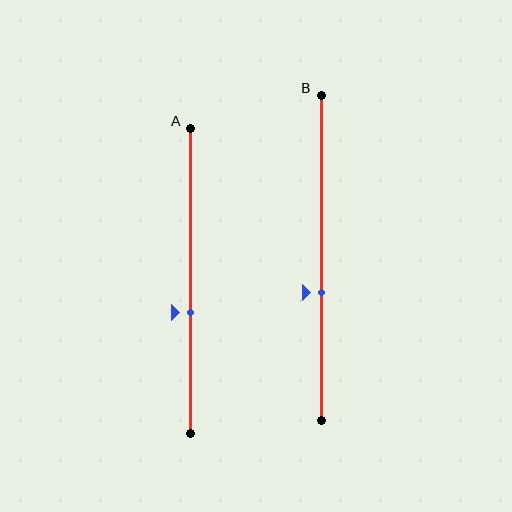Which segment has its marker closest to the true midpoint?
Segment A has its marker closest to the true midpoint.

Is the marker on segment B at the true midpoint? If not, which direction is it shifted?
No, the marker on segment B is shifted downward by about 11% of the segment length.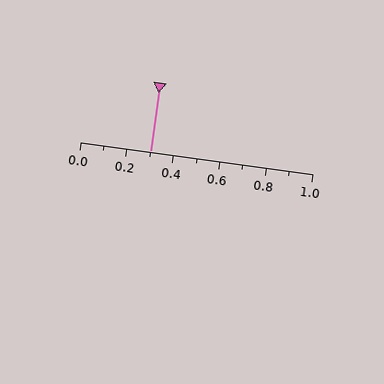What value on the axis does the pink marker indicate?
The marker indicates approximately 0.3.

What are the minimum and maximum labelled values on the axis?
The axis runs from 0.0 to 1.0.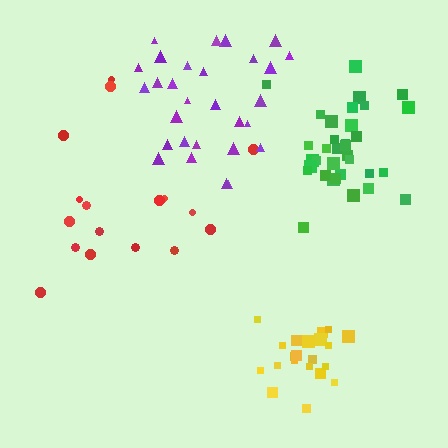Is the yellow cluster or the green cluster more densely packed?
Green.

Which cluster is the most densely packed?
Green.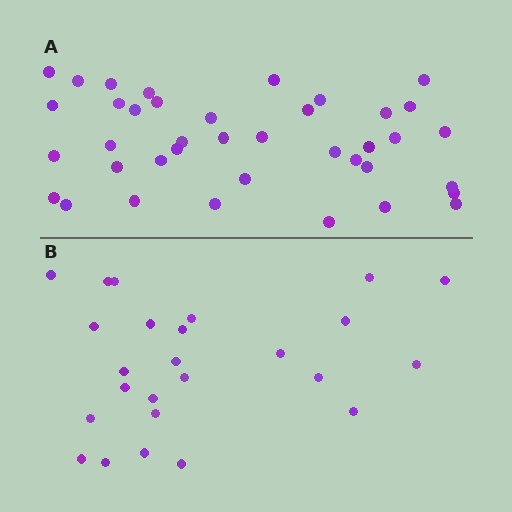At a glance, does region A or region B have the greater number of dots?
Region A (the top region) has more dots.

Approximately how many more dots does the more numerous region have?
Region A has approximately 15 more dots than region B.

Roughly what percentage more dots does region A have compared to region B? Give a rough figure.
About 55% more.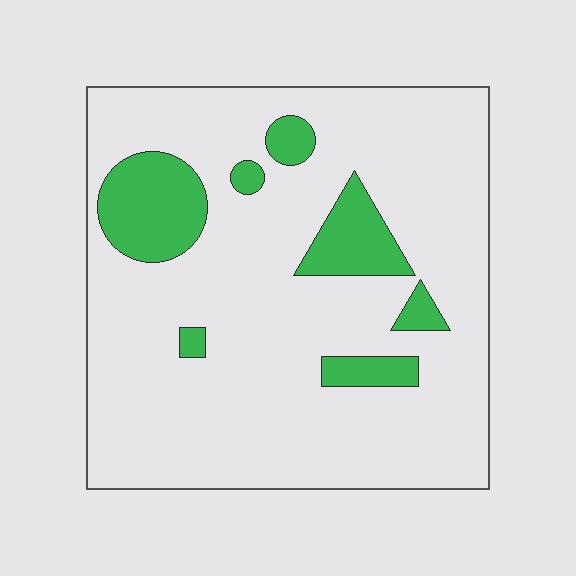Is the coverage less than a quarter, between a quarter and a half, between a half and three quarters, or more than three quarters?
Less than a quarter.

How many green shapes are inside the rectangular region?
7.